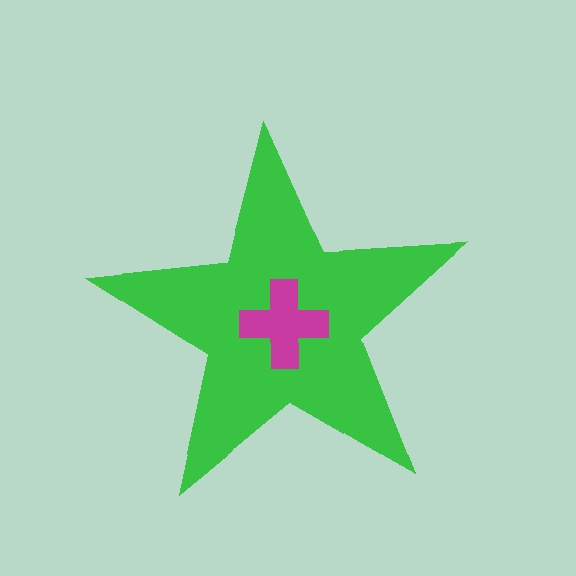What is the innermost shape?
The magenta cross.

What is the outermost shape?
The green star.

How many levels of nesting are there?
2.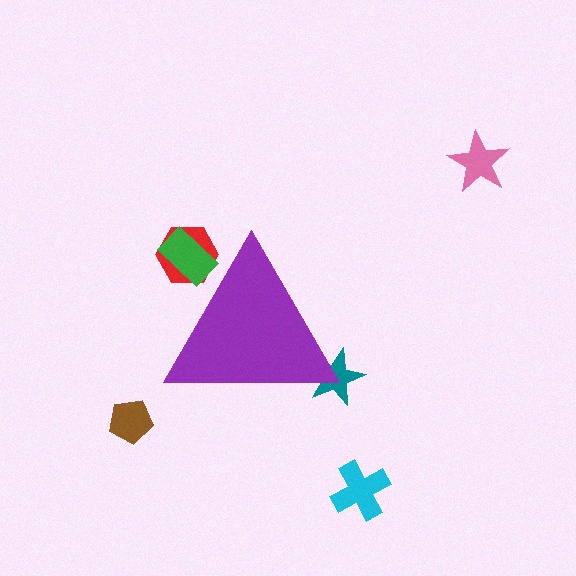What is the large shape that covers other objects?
A purple triangle.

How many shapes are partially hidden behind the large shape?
3 shapes are partially hidden.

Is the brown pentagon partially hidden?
No, the brown pentagon is fully visible.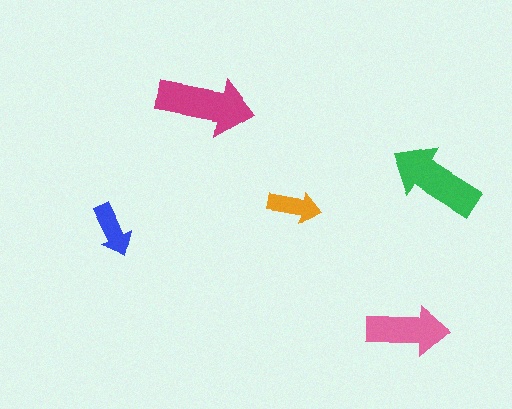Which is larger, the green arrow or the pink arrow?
The green one.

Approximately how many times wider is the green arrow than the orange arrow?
About 2 times wider.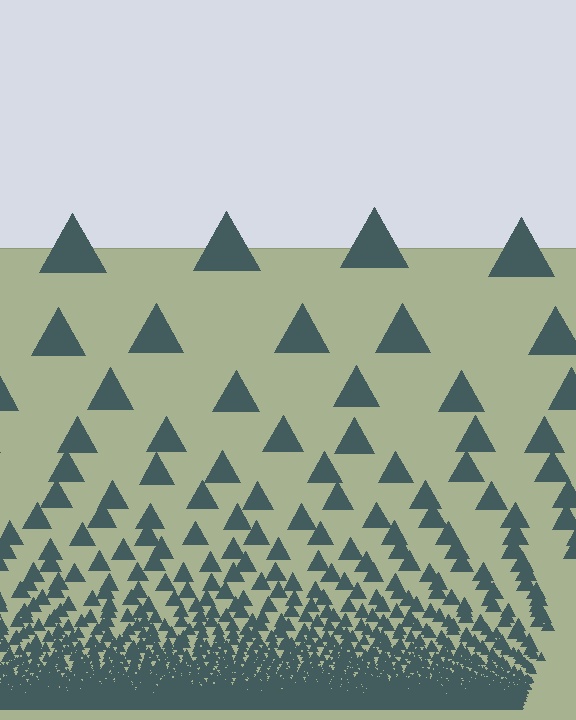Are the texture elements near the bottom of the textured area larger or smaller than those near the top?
Smaller. The gradient is inverted — elements near the bottom are smaller and denser.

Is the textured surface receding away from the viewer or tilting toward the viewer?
The surface appears to tilt toward the viewer. Texture elements get larger and sparser toward the top.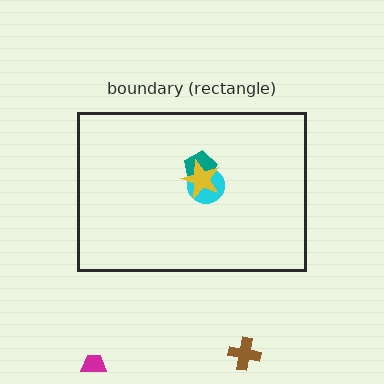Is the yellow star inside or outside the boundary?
Inside.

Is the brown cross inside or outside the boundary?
Outside.